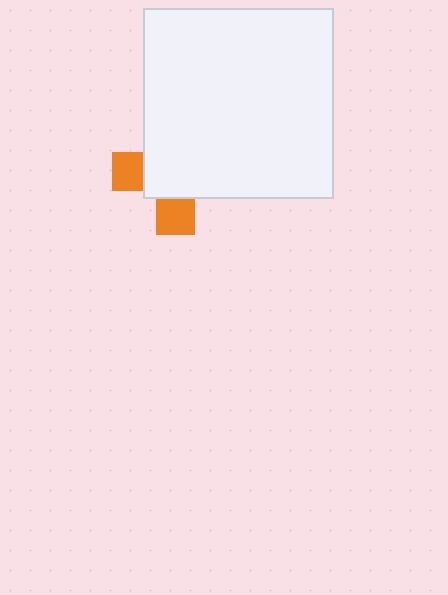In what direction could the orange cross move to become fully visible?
The orange cross could move toward the lower-left. That would shift it out from behind the white square entirely.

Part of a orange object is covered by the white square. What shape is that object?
It is a cross.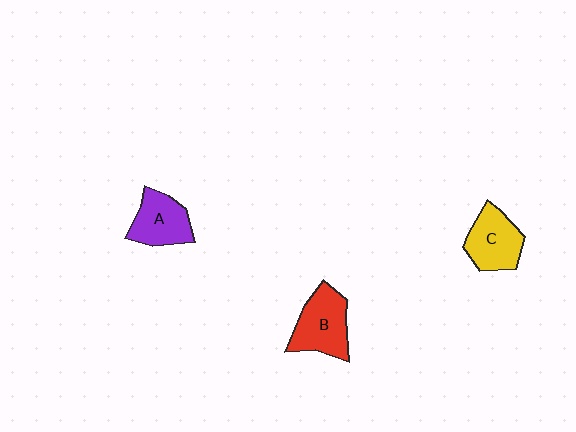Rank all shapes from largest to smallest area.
From largest to smallest: B (red), C (yellow), A (purple).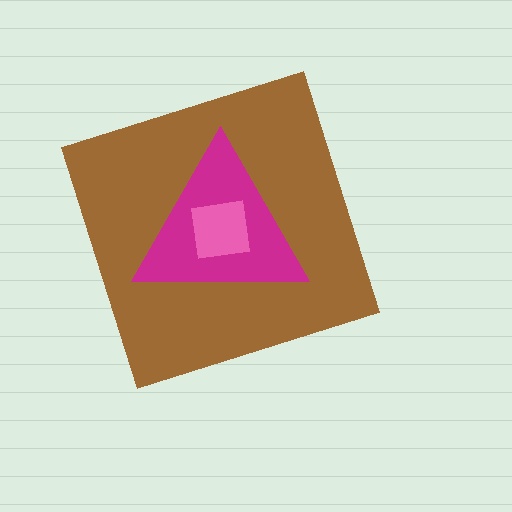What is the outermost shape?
The brown diamond.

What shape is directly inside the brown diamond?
The magenta triangle.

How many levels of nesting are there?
3.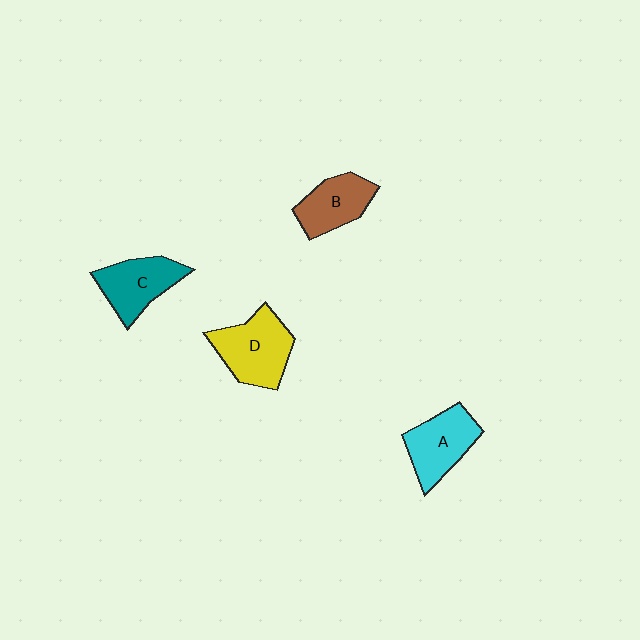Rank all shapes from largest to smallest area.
From largest to smallest: D (yellow), A (cyan), C (teal), B (brown).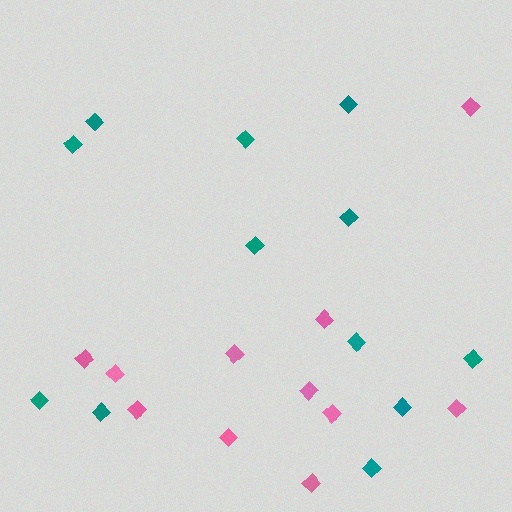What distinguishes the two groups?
There are 2 groups: one group of teal diamonds (12) and one group of pink diamonds (11).